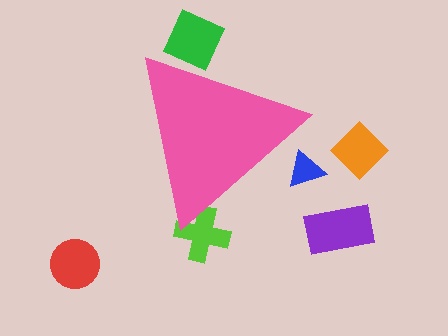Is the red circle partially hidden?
No, the red circle is fully visible.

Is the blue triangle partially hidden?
Yes, the blue triangle is partially hidden behind the pink triangle.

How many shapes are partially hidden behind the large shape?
3 shapes are partially hidden.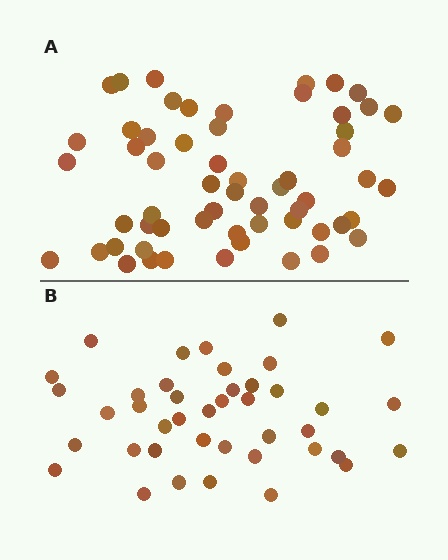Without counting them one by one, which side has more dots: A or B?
Region A (the top region) has more dots.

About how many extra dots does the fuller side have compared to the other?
Region A has approximately 15 more dots than region B.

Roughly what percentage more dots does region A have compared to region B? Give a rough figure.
About 40% more.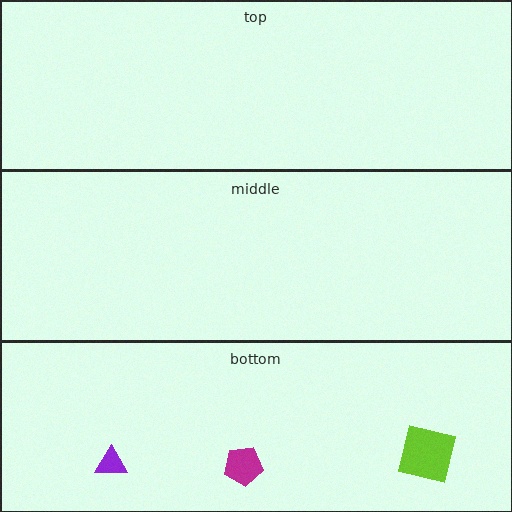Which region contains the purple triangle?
The bottom region.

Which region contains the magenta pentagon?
The bottom region.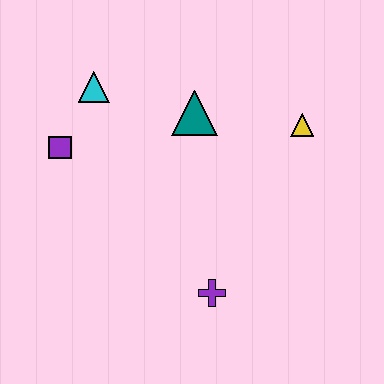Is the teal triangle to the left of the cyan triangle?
No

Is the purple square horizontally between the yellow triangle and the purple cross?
No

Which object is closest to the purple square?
The cyan triangle is closest to the purple square.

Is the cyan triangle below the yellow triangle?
No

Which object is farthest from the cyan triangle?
The purple cross is farthest from the cyan triangle.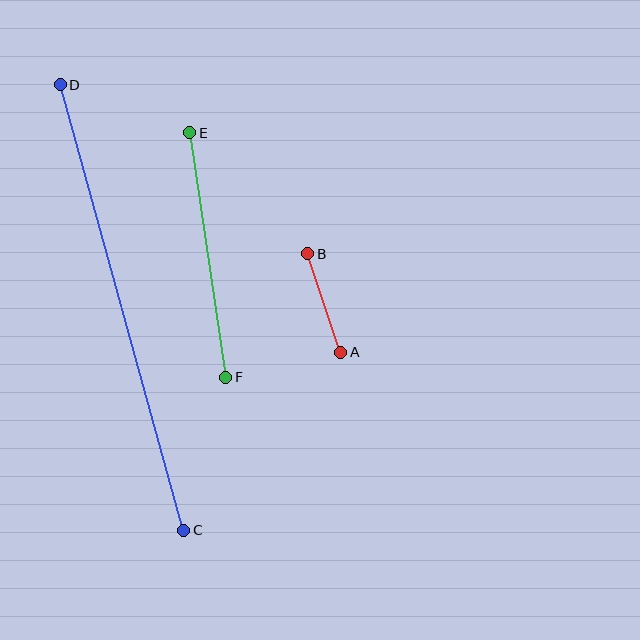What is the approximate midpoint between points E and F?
The midpoint is at approximately (208, 255) pixels.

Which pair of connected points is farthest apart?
Points C and D are farthest apart.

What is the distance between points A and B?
The distance is approximately 104 pixels.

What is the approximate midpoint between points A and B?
The midpoint is at approximately (324, 303) pixels.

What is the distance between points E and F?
The distance is approximately 247 pixels.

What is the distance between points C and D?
The distance is approximately 462 pixels.